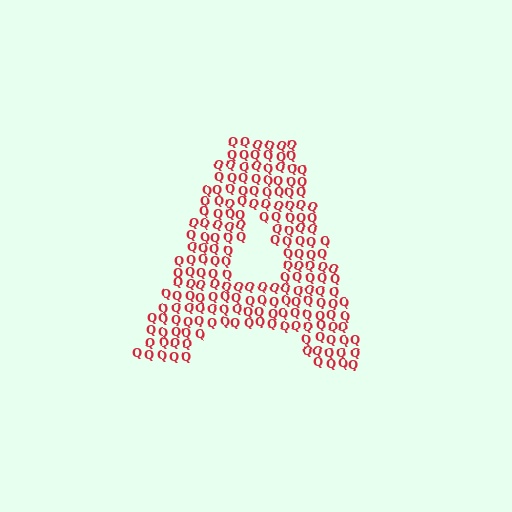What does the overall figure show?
The overall figure shows the letter A.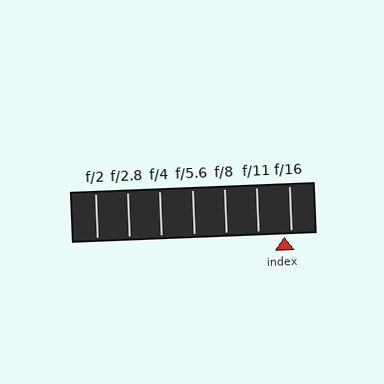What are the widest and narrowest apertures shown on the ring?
The widest aperture shown is f/2 and the narrowest is f/16.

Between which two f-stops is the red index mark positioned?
The index mark is between f/11 and f/16.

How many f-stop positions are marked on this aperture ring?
There are 7 f-stop positions marked.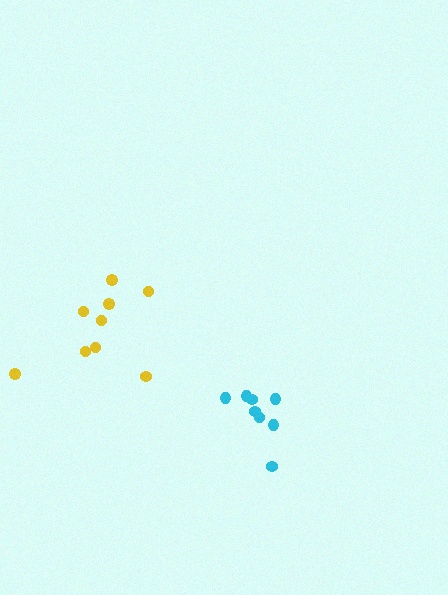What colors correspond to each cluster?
The clusters are colored: yellow, cyan.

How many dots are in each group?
Group 1: 9 dots, Group 2: 8 dots (17 total).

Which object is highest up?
The yellow cluster is topmost.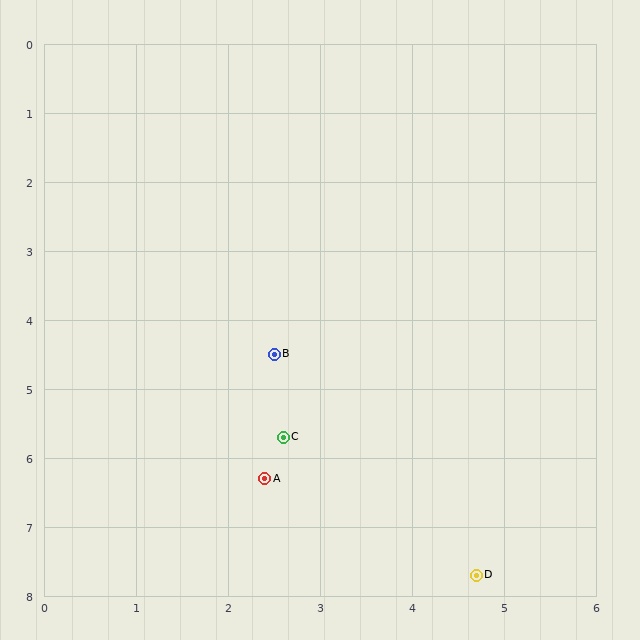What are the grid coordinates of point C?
Point C is at approximately (2.6, 5.7).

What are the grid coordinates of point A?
Point A is at approximately (2.4, 6.3).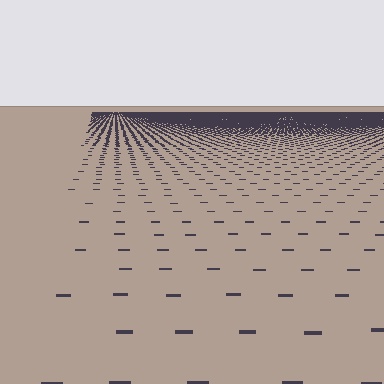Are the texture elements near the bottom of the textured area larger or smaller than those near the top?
Larger. Near the bottom, elements are closer to the viewer and appear at a bigger on-screen size.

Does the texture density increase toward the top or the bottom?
Density increases toward the top.